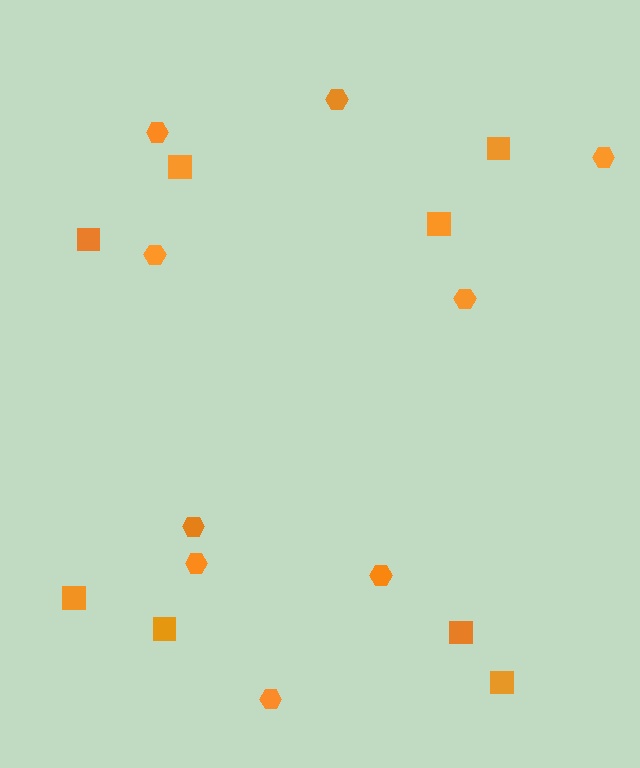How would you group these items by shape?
There are 2 groups: one group of squares (8) and one group of hexagons (9).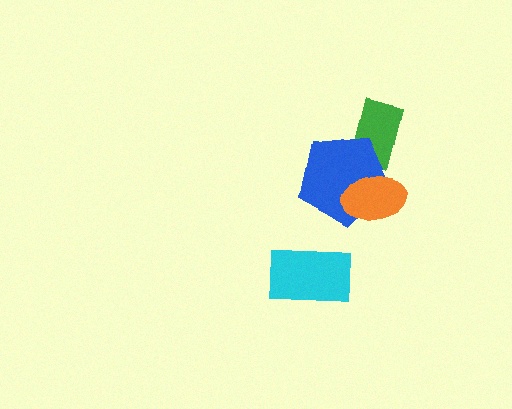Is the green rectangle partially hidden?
Yes, it is partially covered by another shape.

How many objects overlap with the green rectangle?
1 object overlaps with the green rectangle.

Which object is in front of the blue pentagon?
The orange ellipse is in front of the blue pentagon.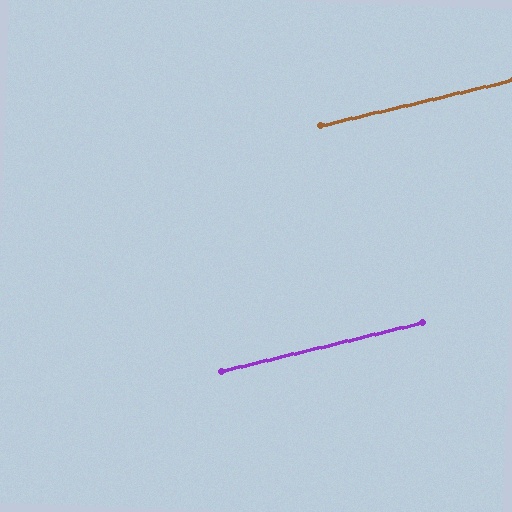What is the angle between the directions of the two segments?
Approximately 0 degrees.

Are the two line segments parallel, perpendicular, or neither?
Parallel — their directions differ by only 0.3°.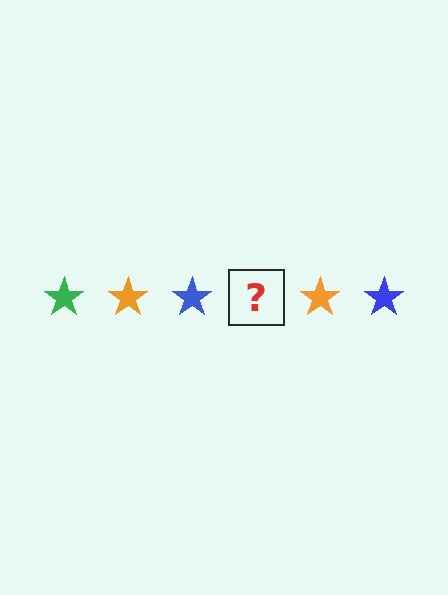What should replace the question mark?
The question mark should be replaced with a green star.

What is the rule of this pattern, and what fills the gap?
The rule is that the pattern cycles through green, orange, blue stars. The gap should be filled with a green star.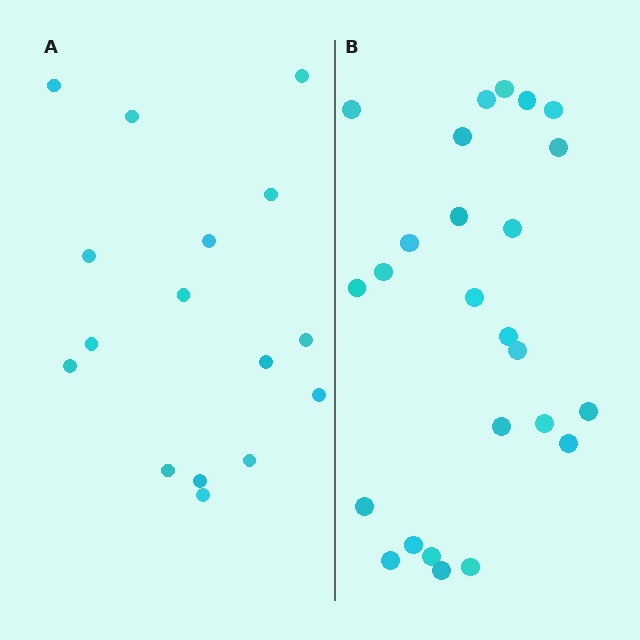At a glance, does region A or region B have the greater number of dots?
Region B (the right region) has more dots.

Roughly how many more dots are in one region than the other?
Region B has roughly 8 or so more dots than region A.